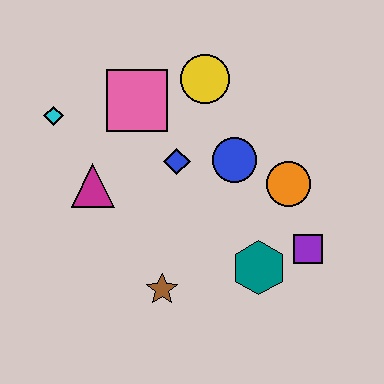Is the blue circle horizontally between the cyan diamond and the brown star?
No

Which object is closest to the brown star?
The teal hexagon is closest to the brown star.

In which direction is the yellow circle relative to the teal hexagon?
The yellow circle is above the teal hexagon.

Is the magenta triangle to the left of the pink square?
Yes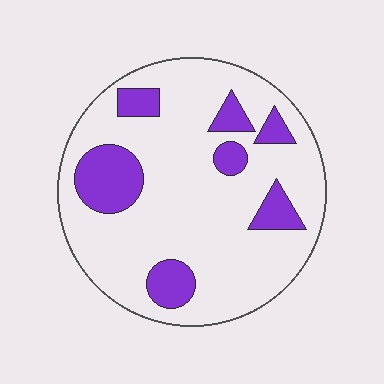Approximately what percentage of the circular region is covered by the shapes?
Approximately 20%.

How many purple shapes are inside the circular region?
7.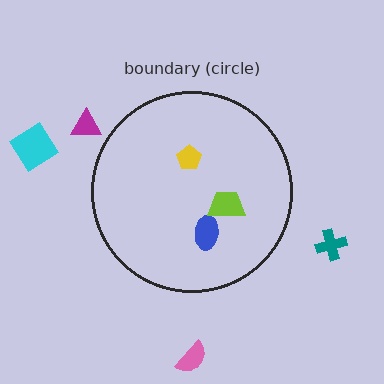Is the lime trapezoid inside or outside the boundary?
Inside.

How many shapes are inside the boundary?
3 inside, 4 outside.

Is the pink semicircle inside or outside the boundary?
Outside.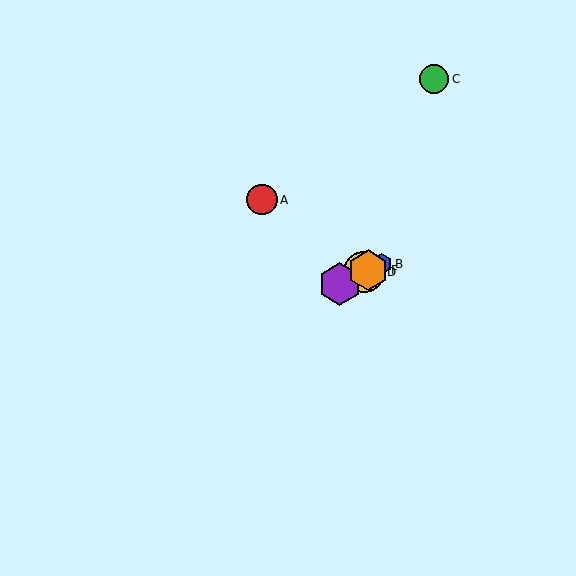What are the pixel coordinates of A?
Object A is at (262, 200).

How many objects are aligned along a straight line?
4 objects (B, D, E, F) are aligned along a straight line.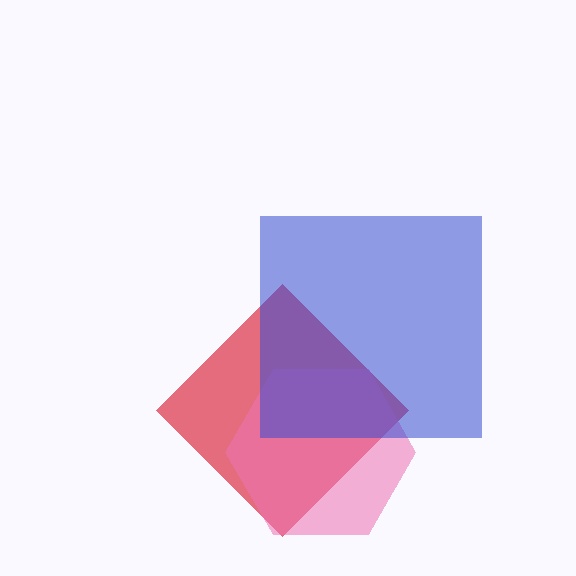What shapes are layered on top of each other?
The layered shapes are: a red diamond, a pink hexagon, a blue square.